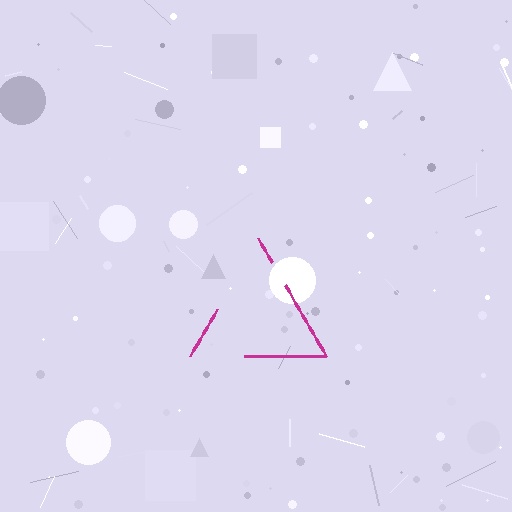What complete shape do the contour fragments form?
The contour fragments form a triangle.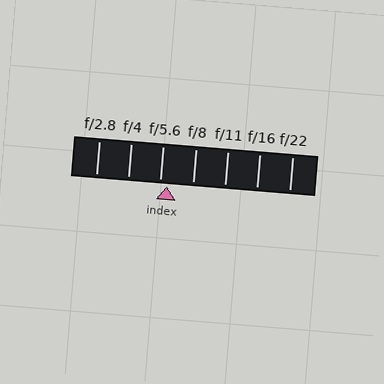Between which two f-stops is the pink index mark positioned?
The index mark is between f/5.6 and f/8.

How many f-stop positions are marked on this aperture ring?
There are 7 f-stop positions marked.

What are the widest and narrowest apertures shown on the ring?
The widest aperture shown is f/2.8 and the narrowest is f/22.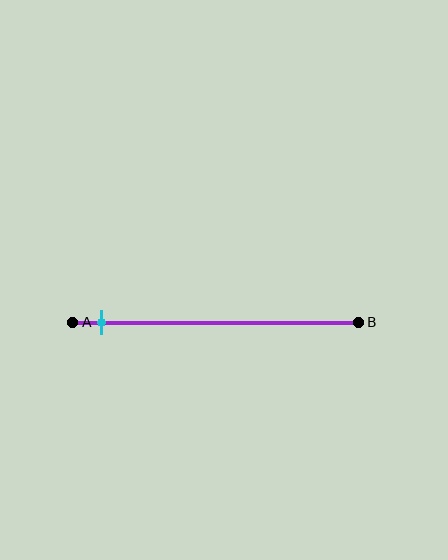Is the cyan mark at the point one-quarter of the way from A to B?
No, the mark is at about 10% from A, not at the 25% one-quarter point.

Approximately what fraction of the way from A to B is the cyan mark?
The cyan mark is approximately 10% of the way from A to B.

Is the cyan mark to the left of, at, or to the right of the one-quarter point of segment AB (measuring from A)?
The cyan mark is to the left of the one-quarter point of segment AB.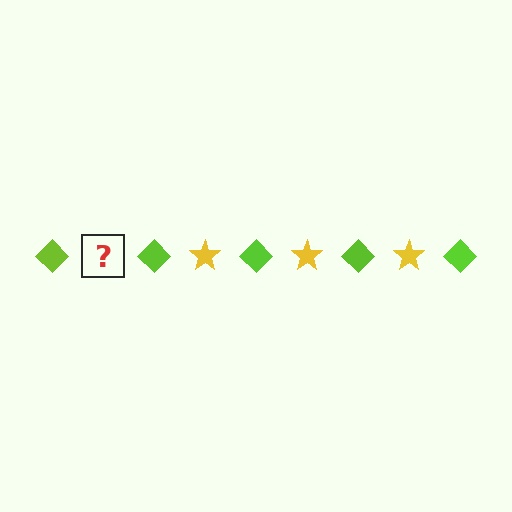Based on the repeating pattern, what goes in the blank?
The blank should be a yellow star.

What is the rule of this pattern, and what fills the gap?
The rule is that the pattern alternates between lime diamond and yellow star. The gap should be filled with a yellow star.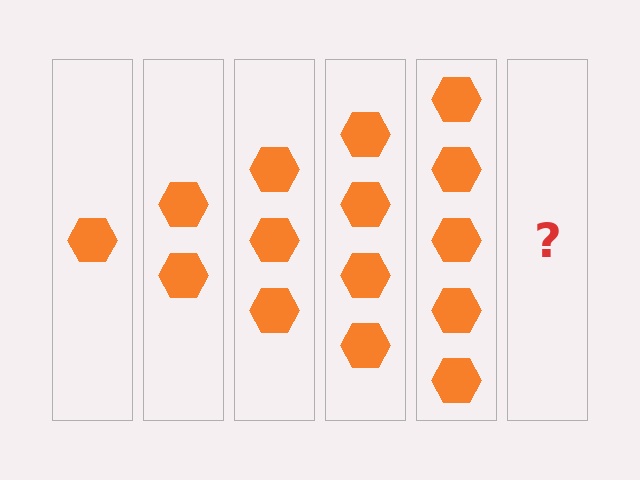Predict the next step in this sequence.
The next step is 6 hexagons.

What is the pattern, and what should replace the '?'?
The pattern is that each step adds one more hexagon. The '?' should be 6 hexagons.